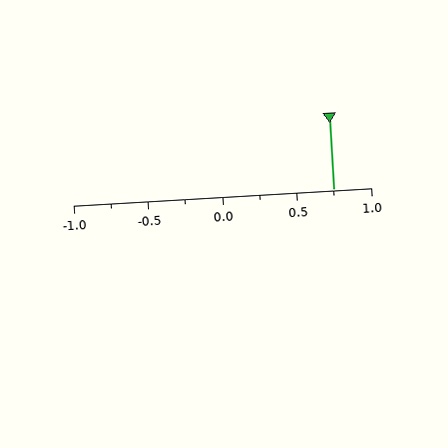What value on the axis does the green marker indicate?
The marker indicates approximately 0.75.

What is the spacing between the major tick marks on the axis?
The major ticks are spaced 0.5 apart.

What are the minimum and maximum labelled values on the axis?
The axis runs from -1.0 to 1.0.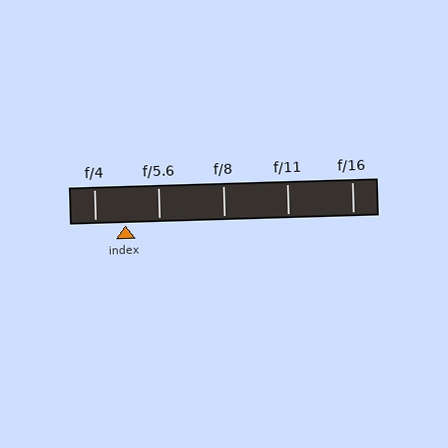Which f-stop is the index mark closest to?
The index mark is closest to f/4.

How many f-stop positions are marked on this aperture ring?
There are 5 f-stop positions marked.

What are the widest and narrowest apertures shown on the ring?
The widest aperture shown is f/4 and the narrowest is f/16.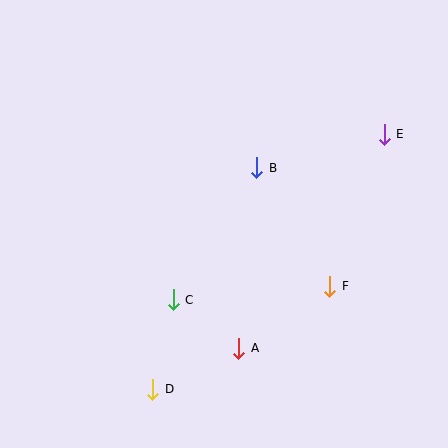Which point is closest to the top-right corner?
Point E is closest to the top-right corner.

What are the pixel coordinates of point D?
Point D is at (153, 389).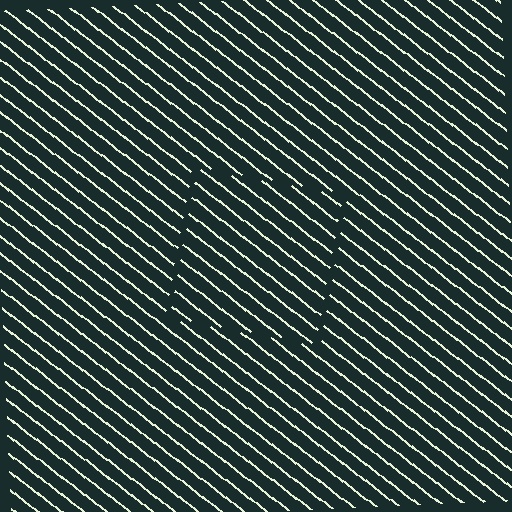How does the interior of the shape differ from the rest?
The interior of the shape contains the same grating, shifted by half a period — the contour is defined by the phase discontinuity where line-ends from the inner and outer gratings abut.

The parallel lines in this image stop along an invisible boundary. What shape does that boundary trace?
An illusory square. The interior of the shape contains the same grating, shifted by half a period — the contour is defined by the phase discontinuity where line-ends from the inner and outer gratings abut.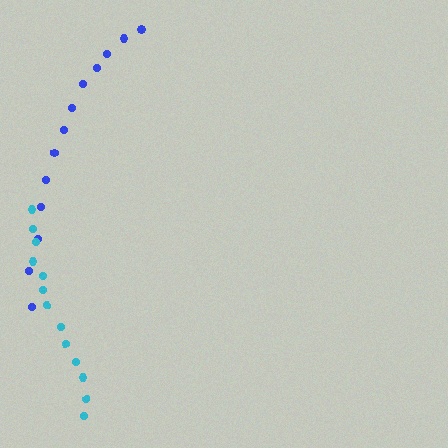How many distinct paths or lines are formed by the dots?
There are 2 distinct paths.